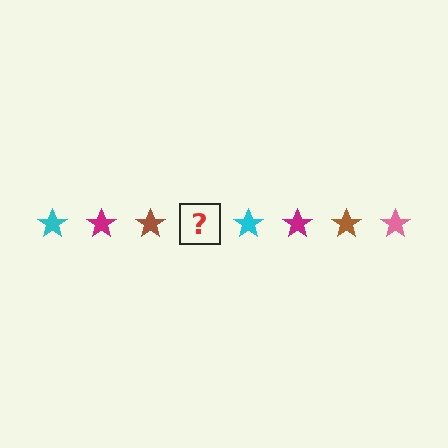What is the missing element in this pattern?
The missing element is a pink star.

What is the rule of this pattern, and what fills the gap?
The rule is that the pattern cycles through cyan, magenta, brown, pink stars. The gap should be filled with a pink star.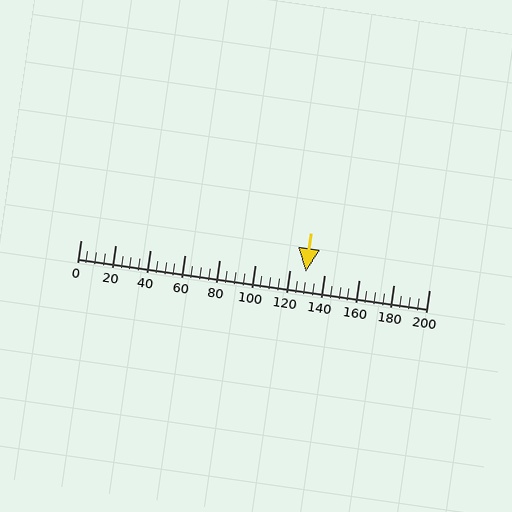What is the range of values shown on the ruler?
The ruler shows values from 0 to 200.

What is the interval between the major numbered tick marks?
The major tick marks are spaced 20 units apart.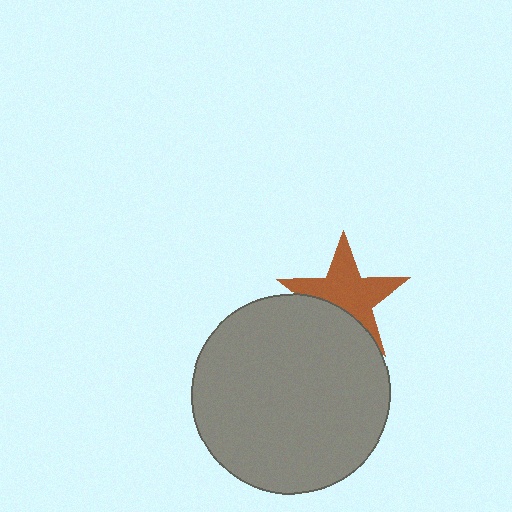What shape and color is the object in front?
The object in front is a gray circle.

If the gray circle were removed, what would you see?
You would see the complete brown star.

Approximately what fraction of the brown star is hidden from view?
Roughly 33% of the brown star is hidden behind the gray circle.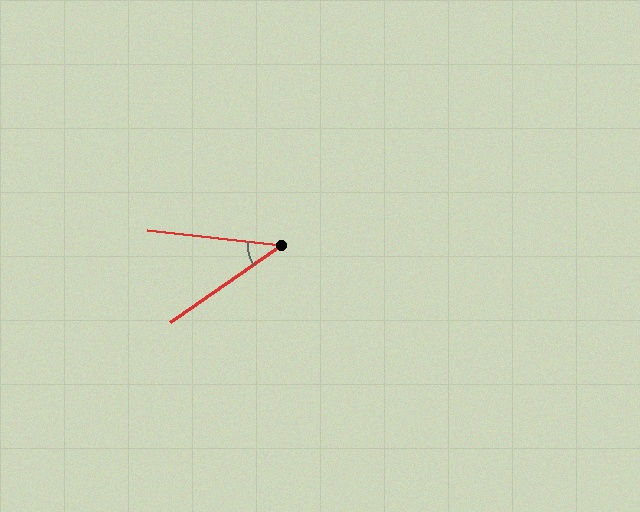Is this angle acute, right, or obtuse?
It is acute.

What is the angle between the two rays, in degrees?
Approximately 41 degrees.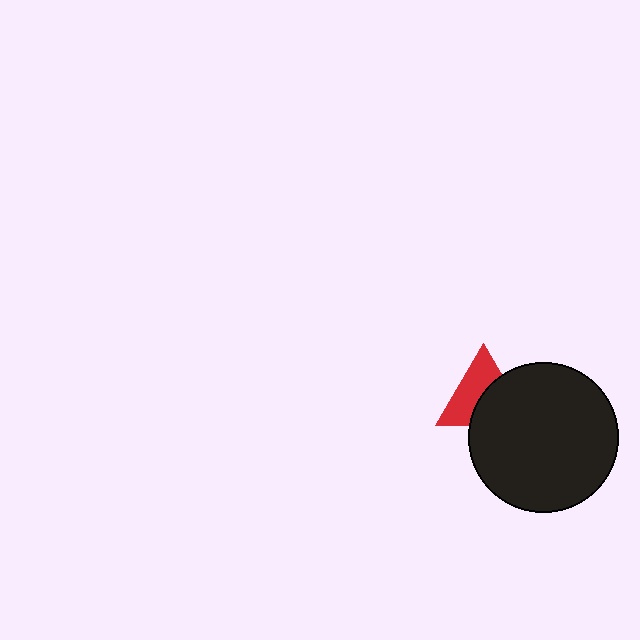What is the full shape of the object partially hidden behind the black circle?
The partially hidden object is a red triangle.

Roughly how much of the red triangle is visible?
About half of it is visible (roughly 53%).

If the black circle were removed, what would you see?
You would see the complete red triangle.